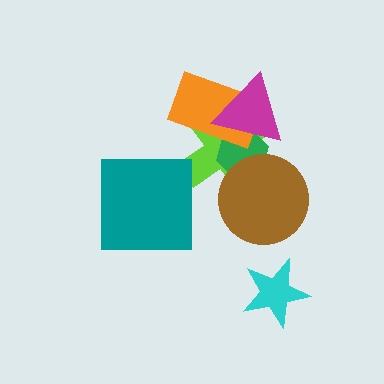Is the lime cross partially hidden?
Yes, it is partially covered by another shape.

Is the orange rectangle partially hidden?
Yes, it is partially covered by another shape.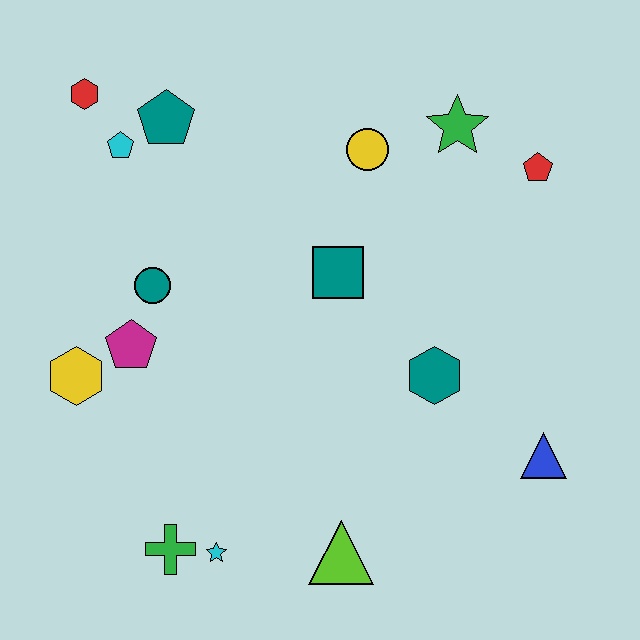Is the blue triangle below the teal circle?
Yes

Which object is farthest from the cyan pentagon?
The blue triangle is farthest from the cyan pentagon.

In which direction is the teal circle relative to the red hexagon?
The teal circle is below the red hexagon.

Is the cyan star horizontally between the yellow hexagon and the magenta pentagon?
No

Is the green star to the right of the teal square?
Yes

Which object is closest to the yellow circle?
The green star is closest to the yellow circle.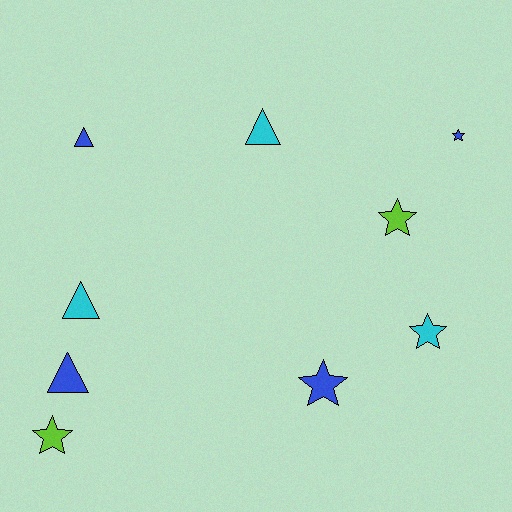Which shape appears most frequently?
Star, with 5 objects.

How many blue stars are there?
There are 2 blue stars.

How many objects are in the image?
There are 9 objects.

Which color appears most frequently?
Blue, with 4 objects.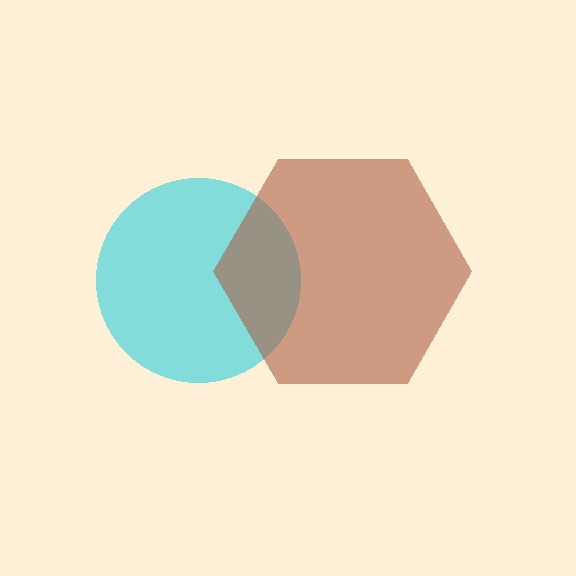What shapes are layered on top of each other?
The layered shapes are: a cyan circle, a brown hexagon.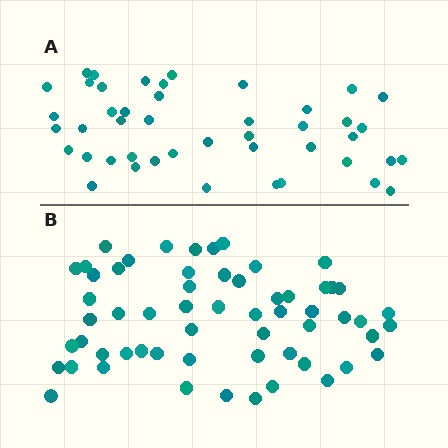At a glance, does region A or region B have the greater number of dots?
Region B (the bottom region) has more dots.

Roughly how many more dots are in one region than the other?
Region B has approximately 15 more dots than region A.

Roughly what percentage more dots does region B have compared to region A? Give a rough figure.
About 30% more.